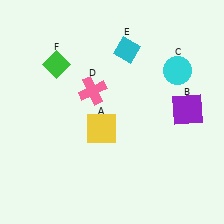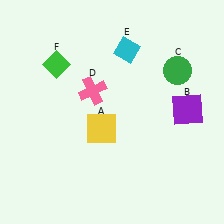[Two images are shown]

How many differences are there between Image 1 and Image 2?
There is 1 difference between the two images.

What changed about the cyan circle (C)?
In Image 1, C is cyan. In Image 2, it changed to green.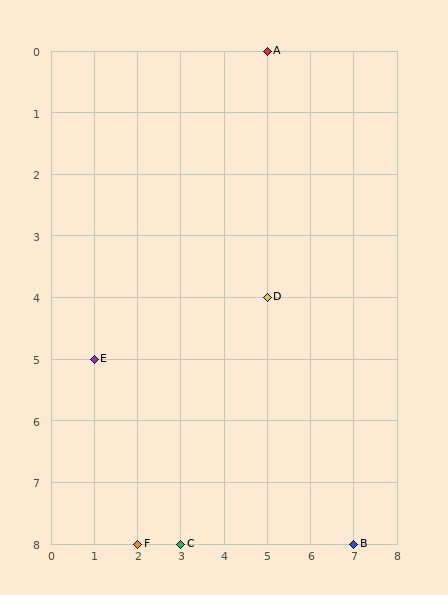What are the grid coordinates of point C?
Point C is at grid coordinates (3, 8).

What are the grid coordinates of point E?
Point E is at grid coordinates (1, 5).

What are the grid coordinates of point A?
Point A is at grid coordinates (5, 0).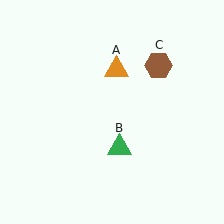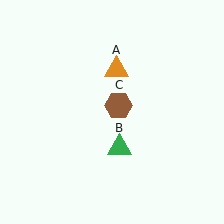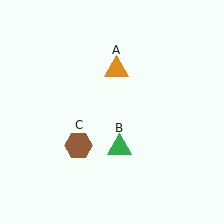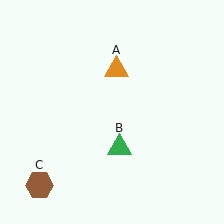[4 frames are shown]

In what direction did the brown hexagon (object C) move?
The brown hexagon (object C) moved down and to the left.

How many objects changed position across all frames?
1 object changed position: brown hexagon (object C).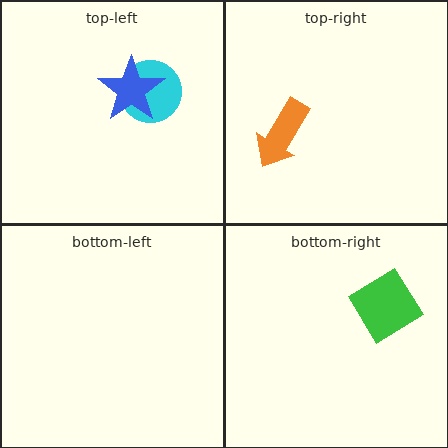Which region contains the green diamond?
The bottom-right region.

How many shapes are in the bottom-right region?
1.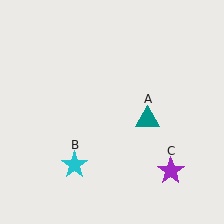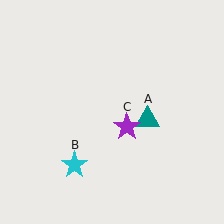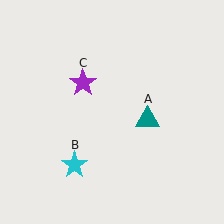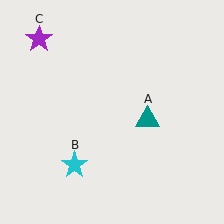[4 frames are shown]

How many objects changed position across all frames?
1 object changed position: purple star (object C).